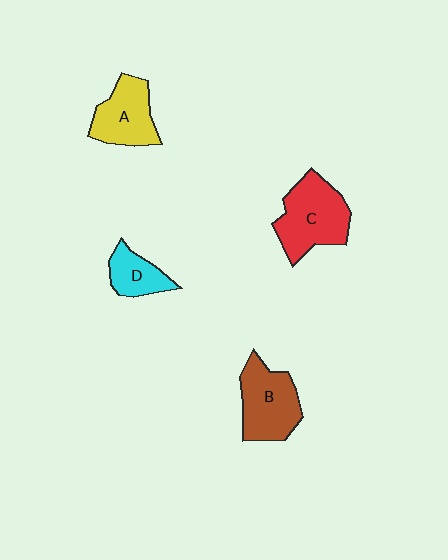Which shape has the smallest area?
Shape D (cyan).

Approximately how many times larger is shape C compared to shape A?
Approximately 1.3 times.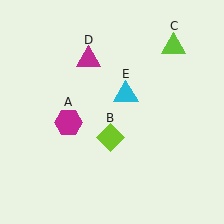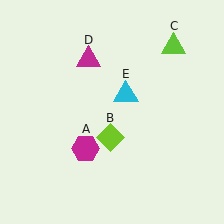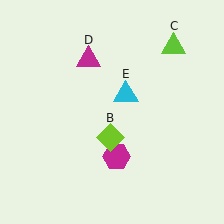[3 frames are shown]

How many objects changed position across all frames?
1 object changed position: magenta hexagon (object A).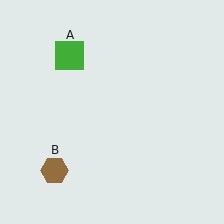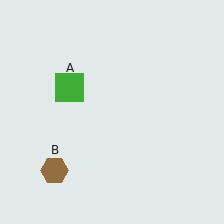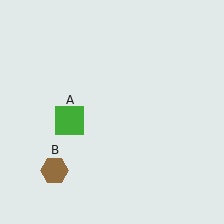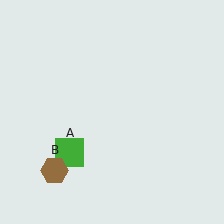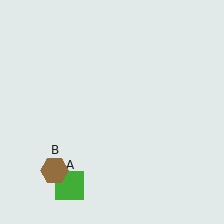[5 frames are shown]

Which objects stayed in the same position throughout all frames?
Brown hexagon (object B) remained stationary.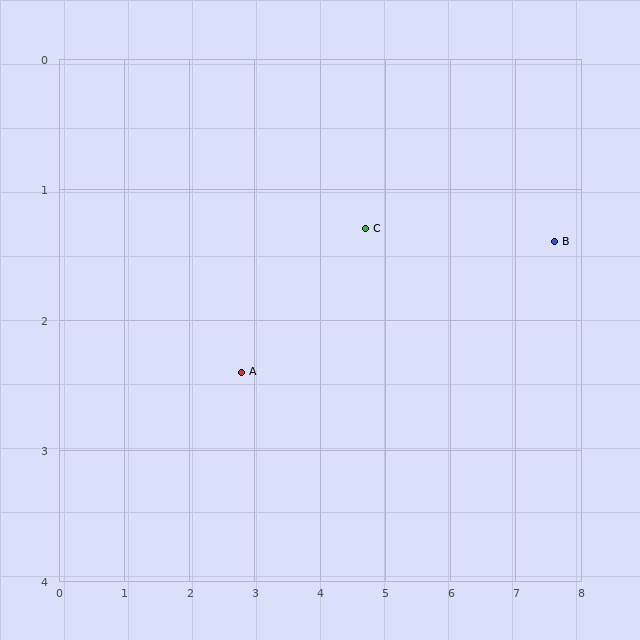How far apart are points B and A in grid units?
Points B and A are about 4.9 grid units apart.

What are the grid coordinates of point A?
Point A is at approximately (2.8, 2.4).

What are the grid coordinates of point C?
Point C is at approximately (4.7, 1.3).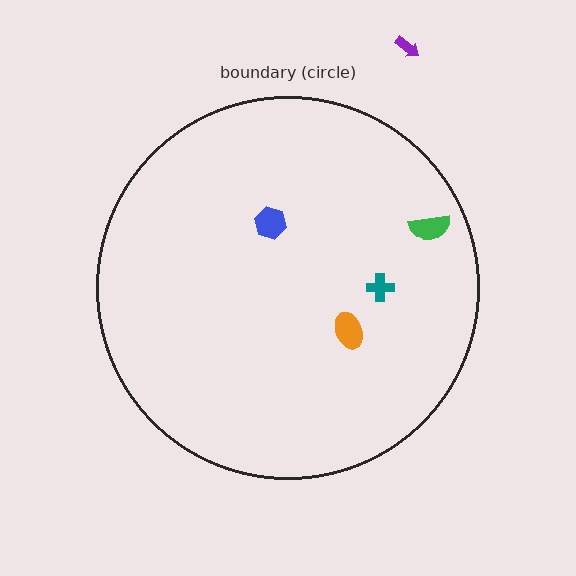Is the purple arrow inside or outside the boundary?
Outside.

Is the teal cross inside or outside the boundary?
Inside.